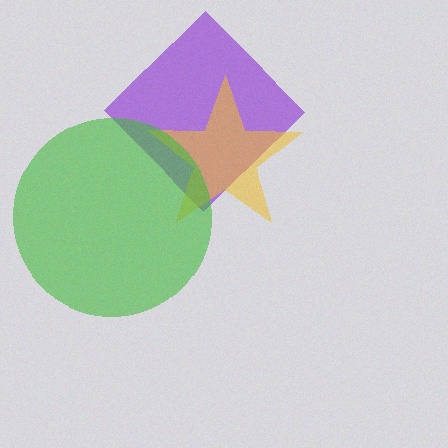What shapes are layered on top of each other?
The layered shapes are: a purple diamond, a yellow star, a green circle.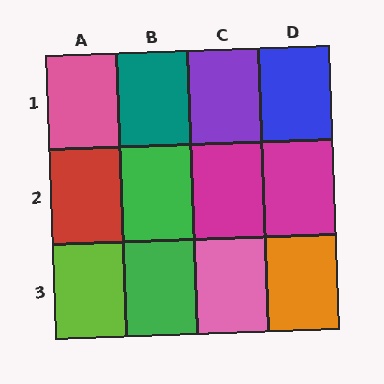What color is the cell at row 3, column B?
Green.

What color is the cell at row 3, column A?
Lime.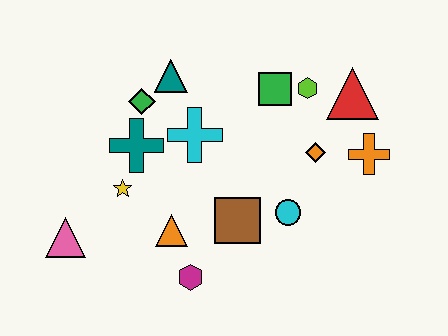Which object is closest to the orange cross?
The orange diamond is closest to the orange cross.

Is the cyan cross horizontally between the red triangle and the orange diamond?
No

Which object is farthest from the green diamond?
The orange cross is farthest from the green diamond.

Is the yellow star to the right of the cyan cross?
No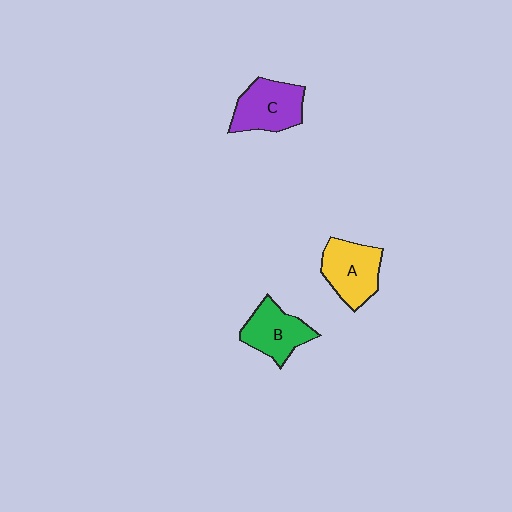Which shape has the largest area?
Shape C (purple).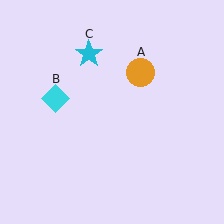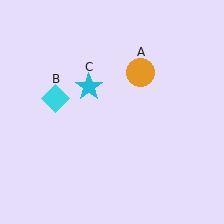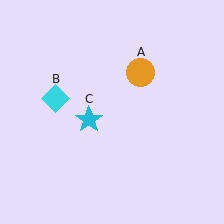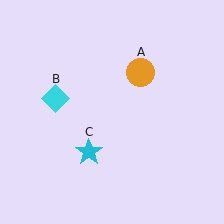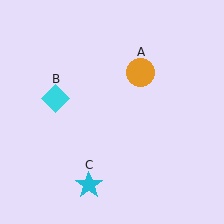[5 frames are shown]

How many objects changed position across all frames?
1 object changed position: cyan star (object C).